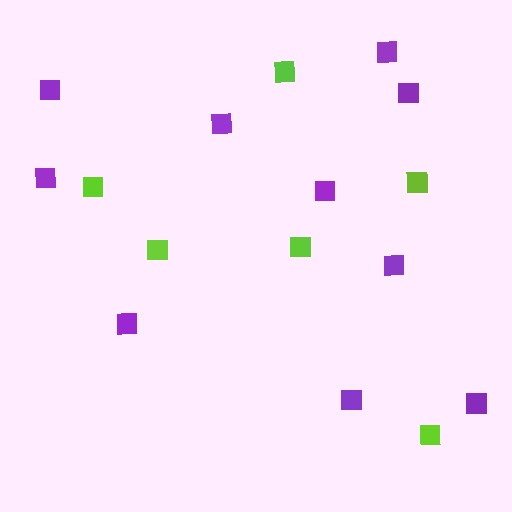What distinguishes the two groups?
There are 2 groups: one group of purple squares (10) and one group of lime squares (6).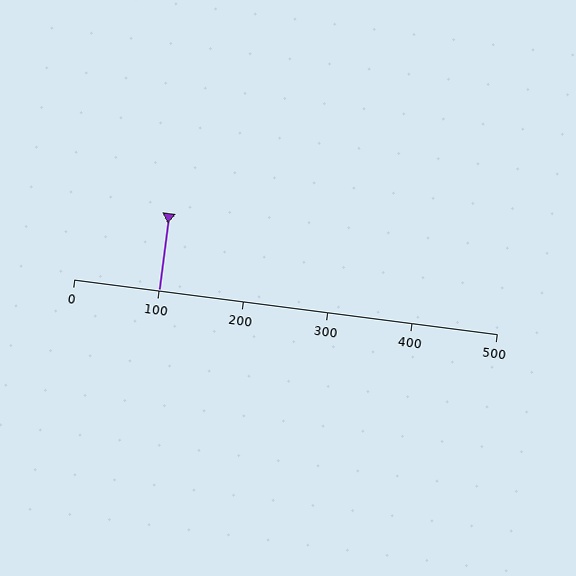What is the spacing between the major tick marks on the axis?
The major ticks are spaced 100 apart.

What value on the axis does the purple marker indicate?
The marker indicates approximately 100.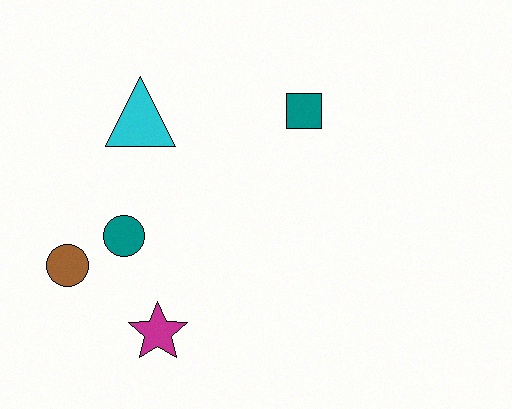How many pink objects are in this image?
There are no pink objects.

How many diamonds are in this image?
There are no diamonds.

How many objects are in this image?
There are 5 objects.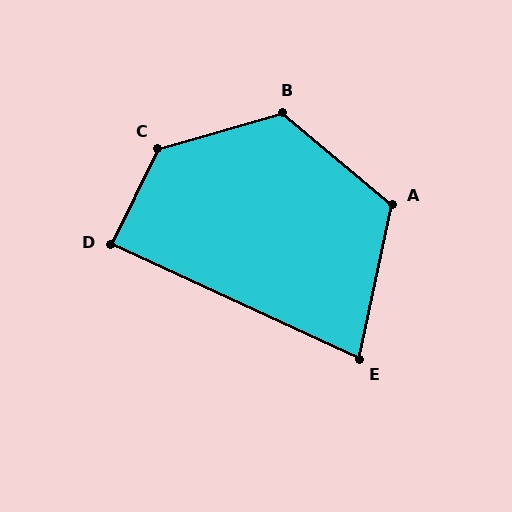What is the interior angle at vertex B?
Approximately 124 degrees (obtuse).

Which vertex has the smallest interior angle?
E, at approximately 77 degrees.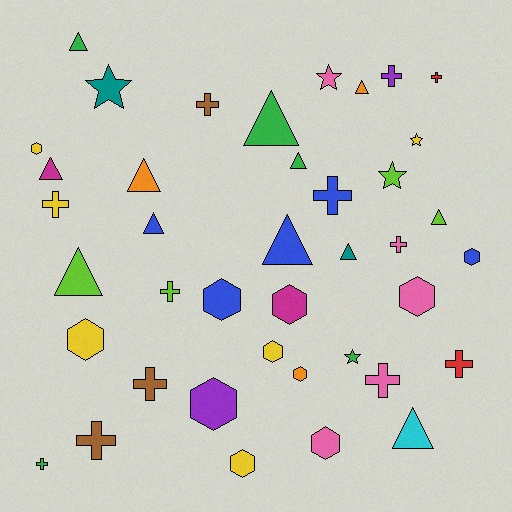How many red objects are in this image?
There are 2 red objects.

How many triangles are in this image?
There are 12 triangles.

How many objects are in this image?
There are 40 objects.